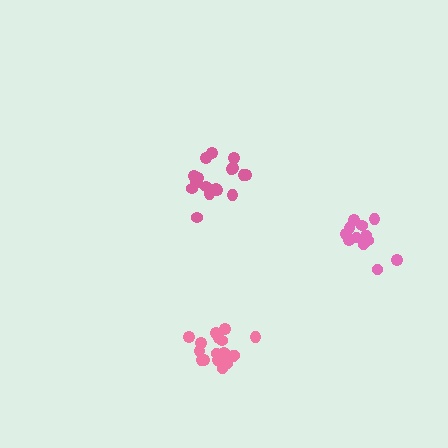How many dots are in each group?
Group 1: 13 dots, Group 2: 17 dots, Group 3: 19 dots (49 total).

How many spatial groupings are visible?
There are 3 spatial groupings.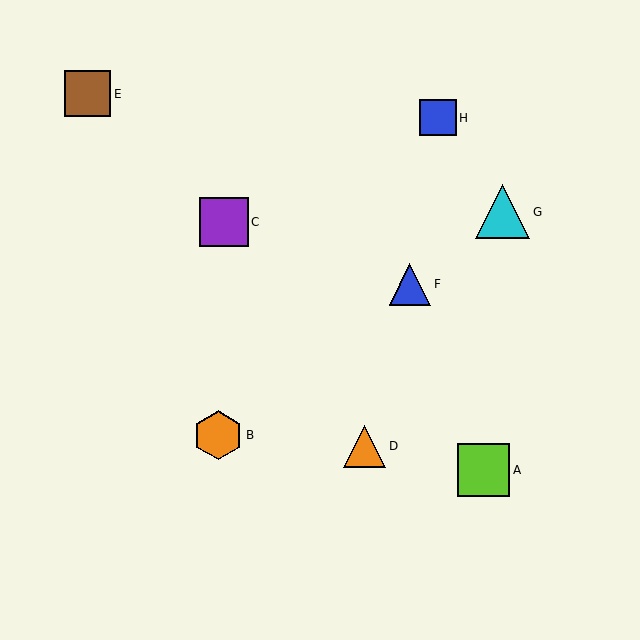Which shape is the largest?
The cyan triangle (labeled G) is the largest.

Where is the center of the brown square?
The center of the brown square is at (88, 94).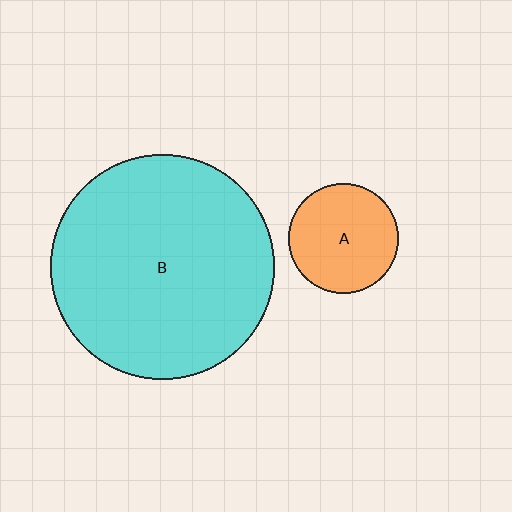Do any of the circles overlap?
No, none of the circles overlap.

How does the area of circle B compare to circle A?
Approximately 4.2 times.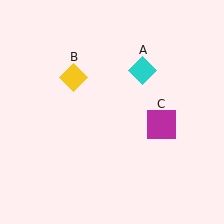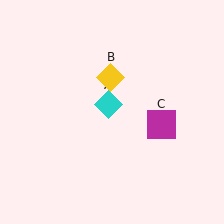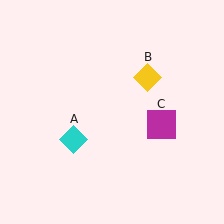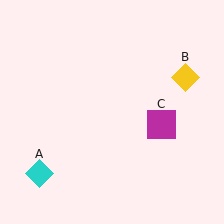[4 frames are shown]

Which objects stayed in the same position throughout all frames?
Magenta square (object C) remained stationary.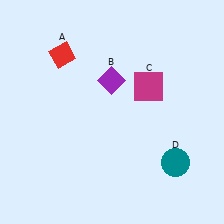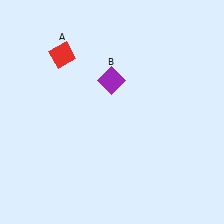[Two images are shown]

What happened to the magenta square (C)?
The magenta square (C) was removed in Image 2. It was in the top-right area of Image 1.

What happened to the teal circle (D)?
The teal circle (D) was removed in Image 2. It was in the bottom-right area of Image 1.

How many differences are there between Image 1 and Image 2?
There are 2 differences between the two images.